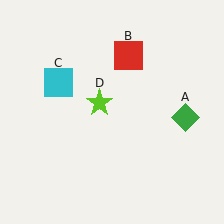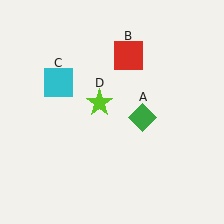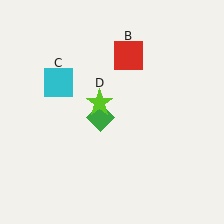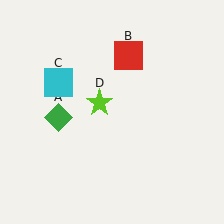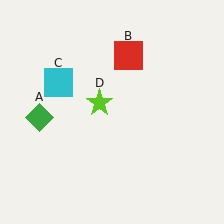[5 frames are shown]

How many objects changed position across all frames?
1 object changed position: green diamond (object A).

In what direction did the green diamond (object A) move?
The green diamond (object A) moved left.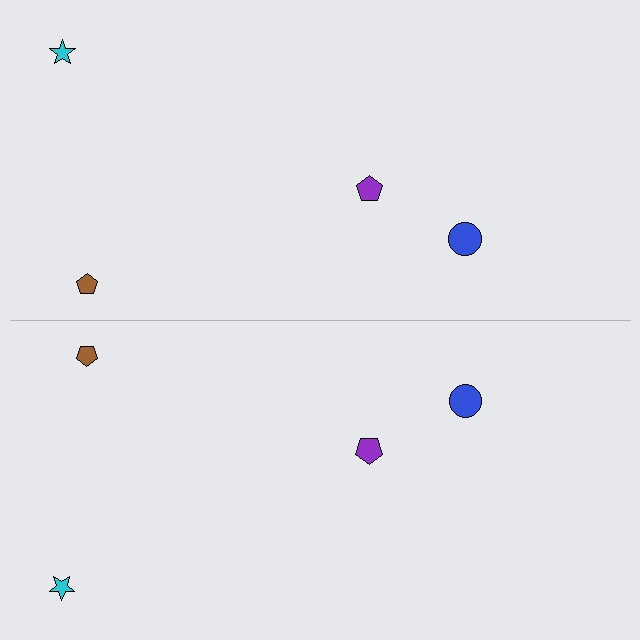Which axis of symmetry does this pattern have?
The pattern has a horizontal axis of symmetry running through the center of the image.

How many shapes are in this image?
There are 8 shapes in this image.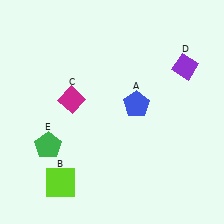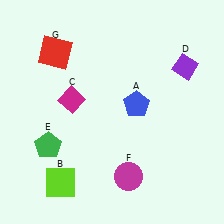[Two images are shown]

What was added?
A magenta circle (F), a red square (G) were added in Image 2.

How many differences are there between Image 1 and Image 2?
There are 2 differences between the two images.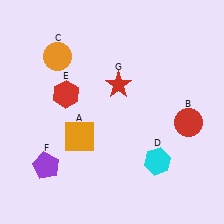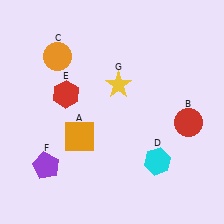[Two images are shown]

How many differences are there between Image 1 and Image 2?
There is 1 difference between the two images.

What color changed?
The star (G) changed from red in Image 1 to yellow in Image 2.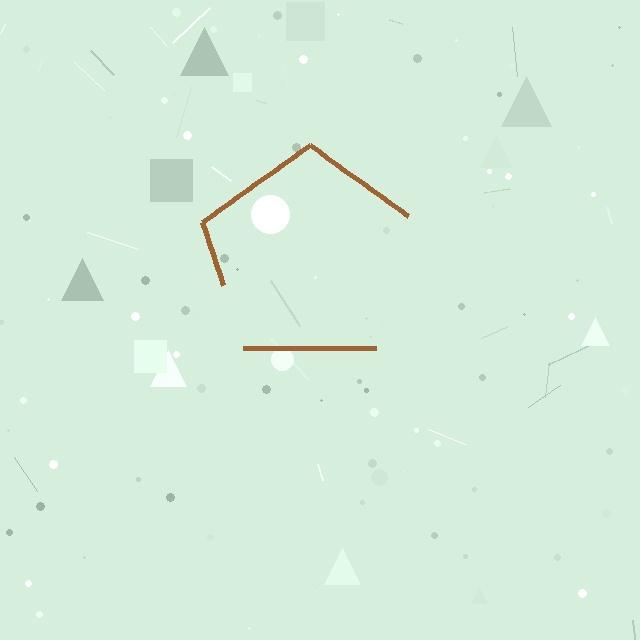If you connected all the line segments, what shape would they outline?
They would outline a pentagon.